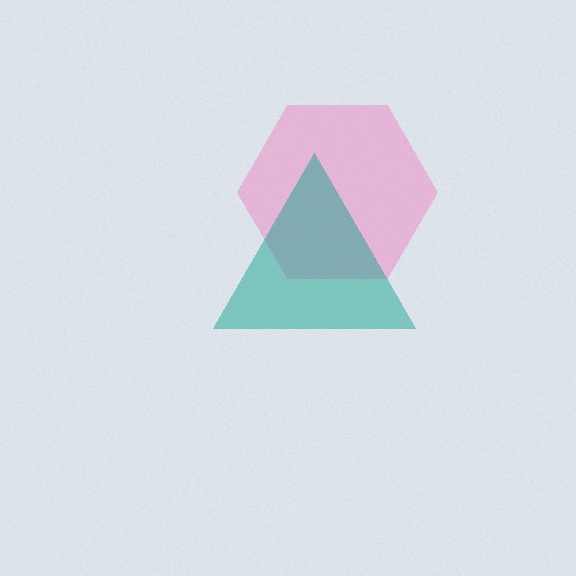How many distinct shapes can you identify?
There are 2 distinct shapes: a pink hexagon, a teal triangle.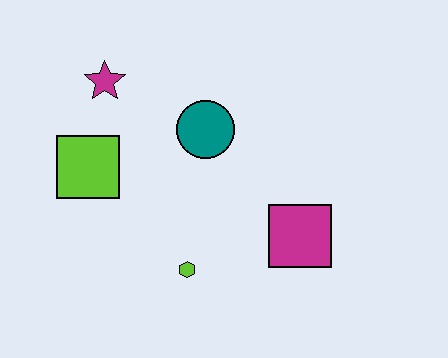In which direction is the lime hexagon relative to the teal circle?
The lime hexagon is below the teal circle.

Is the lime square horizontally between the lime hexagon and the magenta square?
No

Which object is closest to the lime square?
The magenta star is closest to the lime square.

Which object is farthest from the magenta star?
The magenta square is farthest from the magenta star.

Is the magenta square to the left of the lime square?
No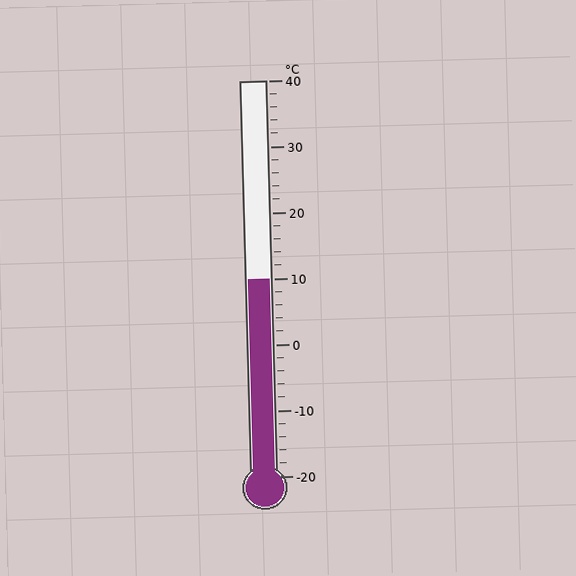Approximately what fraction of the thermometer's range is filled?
The thermometer is filled to approximately 50% of its range.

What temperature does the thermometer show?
The thermometer shows approximately 10°C.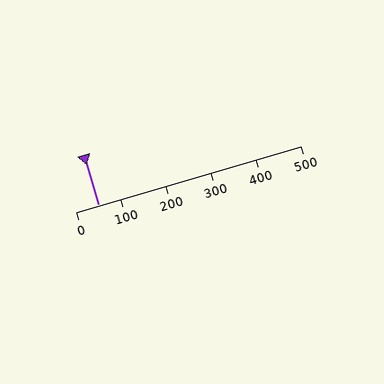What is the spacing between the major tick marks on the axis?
The major ticks are spaced 100 apart.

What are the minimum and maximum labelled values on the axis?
The axis runs from 0 to 500.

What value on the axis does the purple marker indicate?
The marker indicates approximately 50.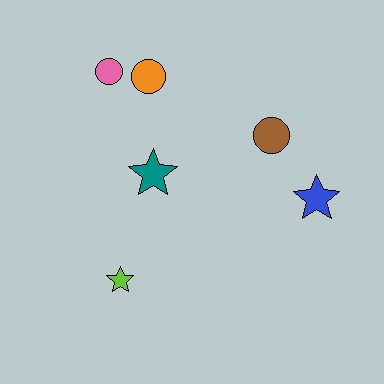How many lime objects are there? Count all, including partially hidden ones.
There is 1 lime object.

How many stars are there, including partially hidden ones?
There are 3 stars.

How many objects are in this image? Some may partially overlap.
There are 6 objects.